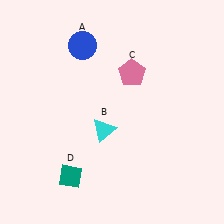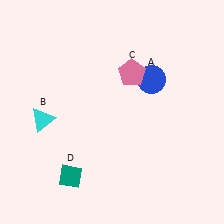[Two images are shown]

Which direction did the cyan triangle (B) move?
The cyan triangle (B) moved left.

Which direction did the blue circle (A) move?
The blue circle (A) moved right.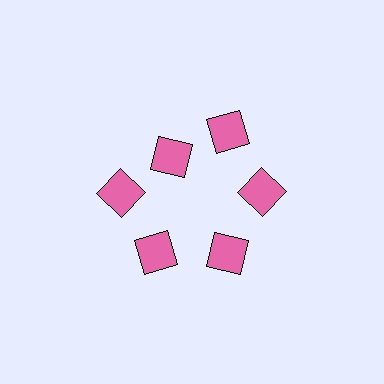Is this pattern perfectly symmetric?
No. The 6 pink diamonds are arranged in a ring, but one element near the 11 o'clock position is pulled inward toward the center, breaking the 6-fold rotational symmetry.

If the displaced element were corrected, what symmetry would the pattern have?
It would have 6-fold rotational symmetry — the pattern would map onto itself every 60 degrees.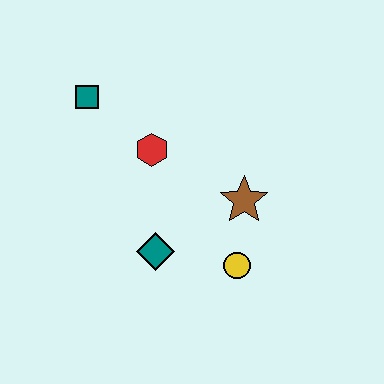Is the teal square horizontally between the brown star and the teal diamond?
No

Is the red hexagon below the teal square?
Yes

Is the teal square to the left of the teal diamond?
Yes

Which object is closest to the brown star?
The yellow circle is closest to the brown star.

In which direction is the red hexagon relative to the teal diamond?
The red hexagon is above the teal diamond.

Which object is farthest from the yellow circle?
The teal square is farthest from the yellow circle.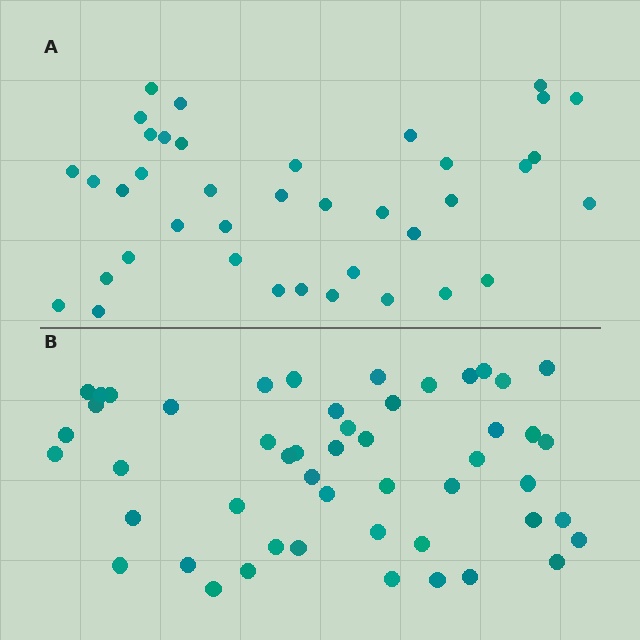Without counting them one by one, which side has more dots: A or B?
Region B (the bottom region) has more dots.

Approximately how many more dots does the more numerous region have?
Region B has roughly 12 or so more dots than region A.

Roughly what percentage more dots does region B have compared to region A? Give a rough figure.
About 30% more.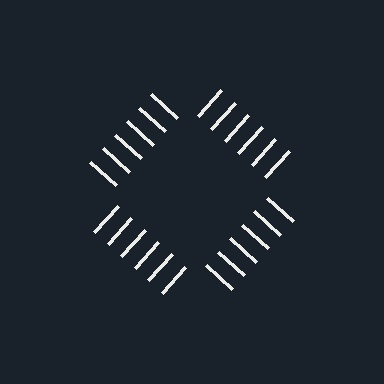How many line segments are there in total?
24 — 6 along each of the 4 edges.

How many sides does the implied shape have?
4 sides — the line-ends trace a square.